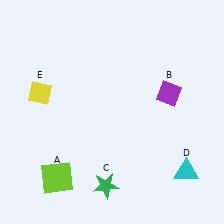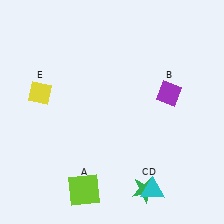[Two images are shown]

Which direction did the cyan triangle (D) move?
The cyan triangle (D) moved left.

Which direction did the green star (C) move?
The green star (C) moved right.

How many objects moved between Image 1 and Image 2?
3 objects moved between the two images.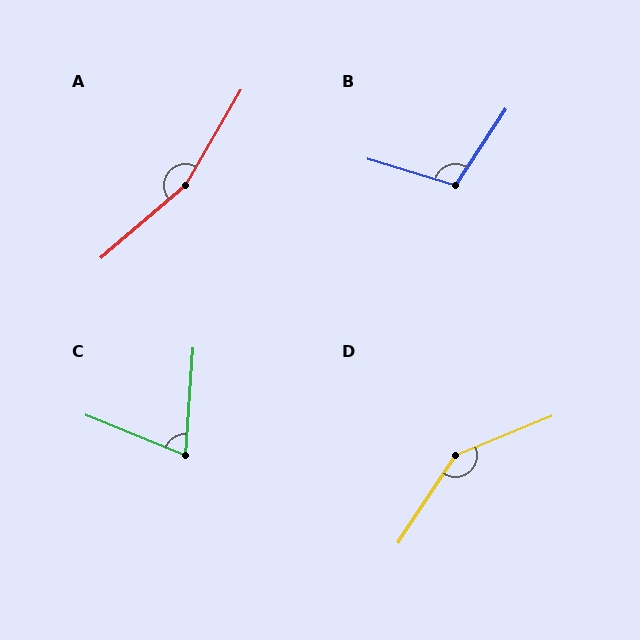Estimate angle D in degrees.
Approximately 146 degrees.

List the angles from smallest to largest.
C (71°), B (106°), D (146°), A (161°).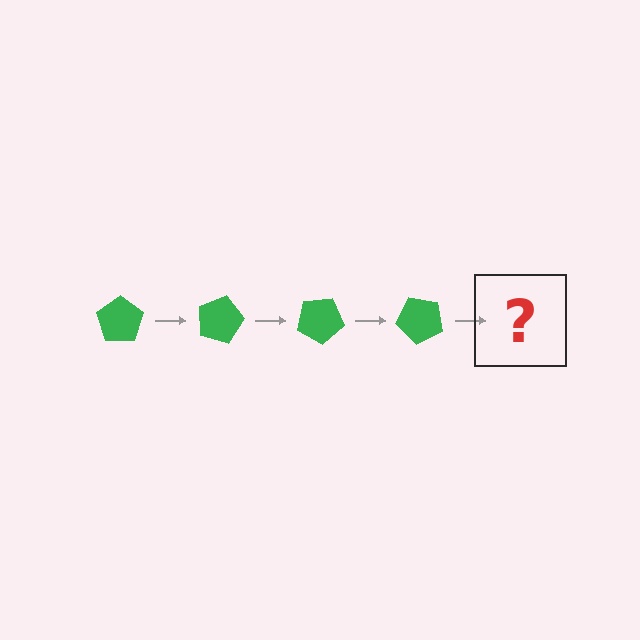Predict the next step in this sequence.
The next step is a green pentagon rotated 60 degrees.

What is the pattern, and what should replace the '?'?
The pattern is that the pentagon rotates 15 degrees each step. The '?' should be a green pentagon rotated 60 degrees.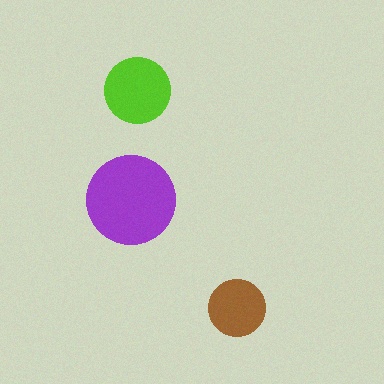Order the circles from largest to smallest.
the purple one, the lime one, the brown one.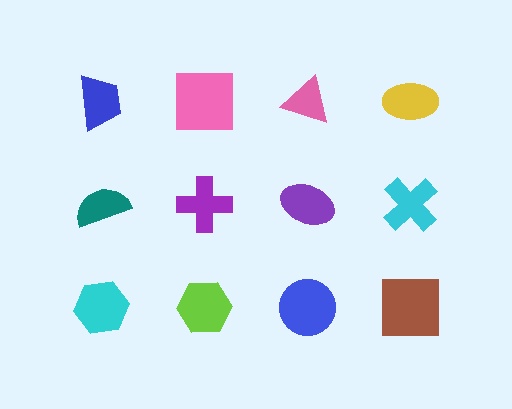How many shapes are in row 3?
4 shapes.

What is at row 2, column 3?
A purple ellipse.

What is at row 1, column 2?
A pink square.